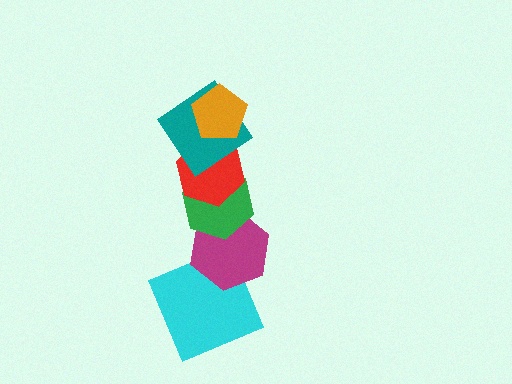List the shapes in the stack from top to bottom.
From top to bottom: the orange pentagon, the teal diamond, the red hexagon, the green hexagon, the magenta hexagon, the cyan square.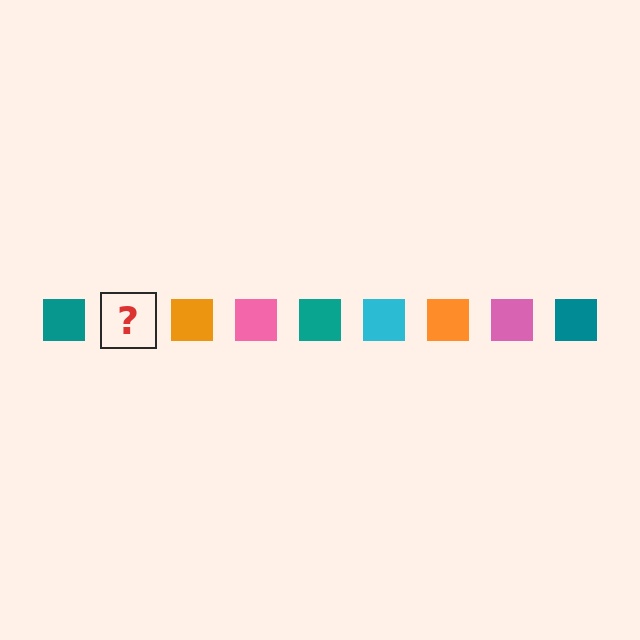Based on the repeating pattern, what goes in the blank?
The blank should be a cyan square.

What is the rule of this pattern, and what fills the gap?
The rule is that the pattern cycles through teal, cyan, orange, pink squares. The gap should be filled with a cyan square.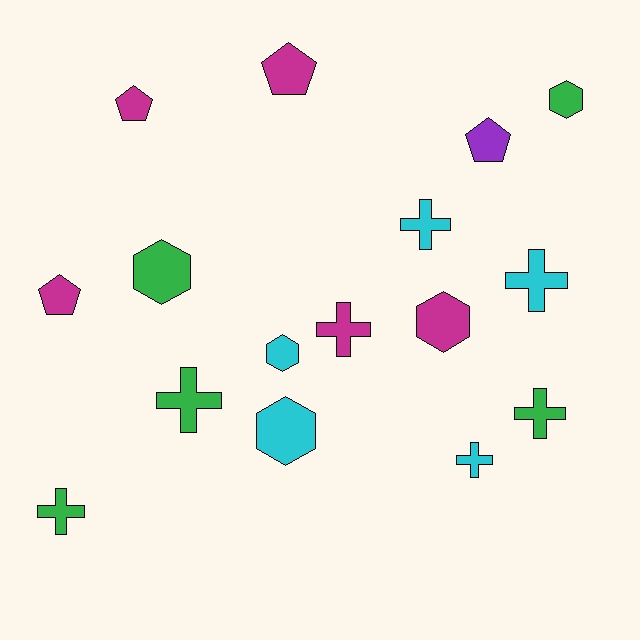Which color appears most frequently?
Green, with 5 objects.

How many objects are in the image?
There are 16 objects.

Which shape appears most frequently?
Cross, with 7 objects.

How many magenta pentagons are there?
There are 3 magenta pentagons.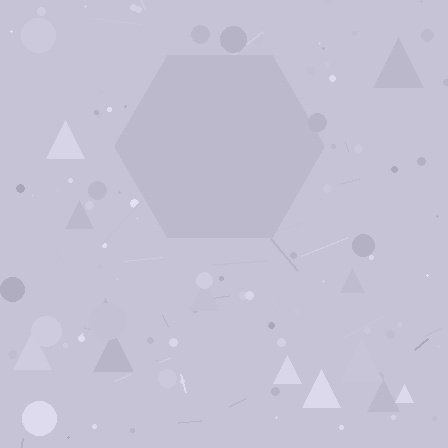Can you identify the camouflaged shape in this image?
The camouflaged shape is a hexagon.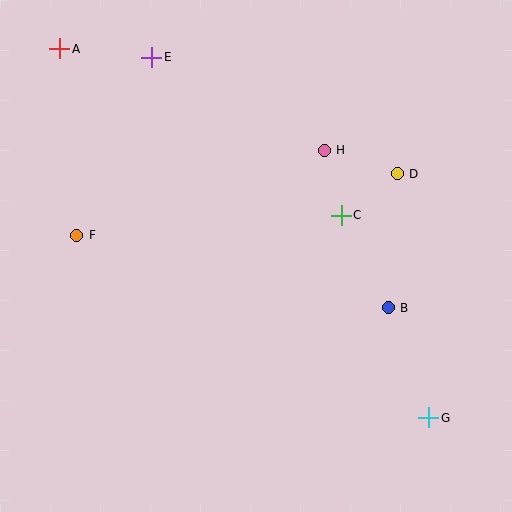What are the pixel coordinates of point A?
Point A is at (60, 49).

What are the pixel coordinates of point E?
Point E is at (152, 57).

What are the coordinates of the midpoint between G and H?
The midpoint between G and H is at (376, 284).